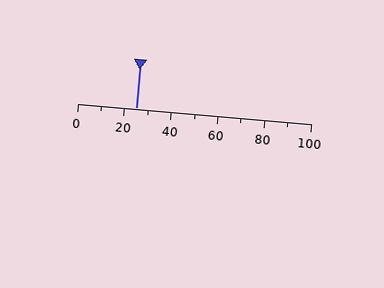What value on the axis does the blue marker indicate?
The marker indicates approximately 25.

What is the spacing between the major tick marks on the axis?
The major ticks are spaced 20 apart.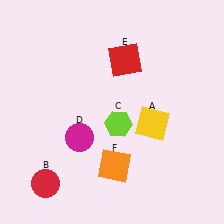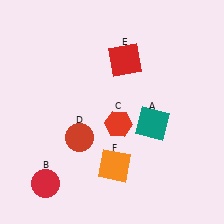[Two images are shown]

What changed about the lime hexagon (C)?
In Image 1, C is lime. In Image 2, it changed to red.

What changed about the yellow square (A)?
In Image 1, A is yellow. In Image 2, it changed to teal.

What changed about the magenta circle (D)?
In Image 1, D is magenta. In Image 2, it changed to red.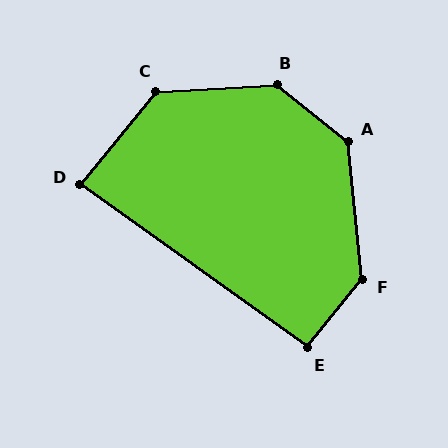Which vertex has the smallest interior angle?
D, at approximately 87 degrees.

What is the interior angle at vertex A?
Approximately 134 degrees (obtuse).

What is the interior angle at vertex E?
Approximately 93 degrees (approximately right).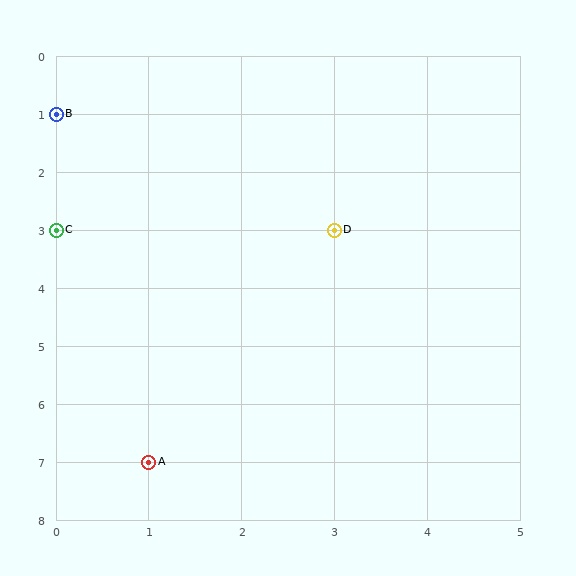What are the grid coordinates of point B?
Point B is at grid coordinates (0, 1).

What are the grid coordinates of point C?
Point C is at grid coordinates (0, 3).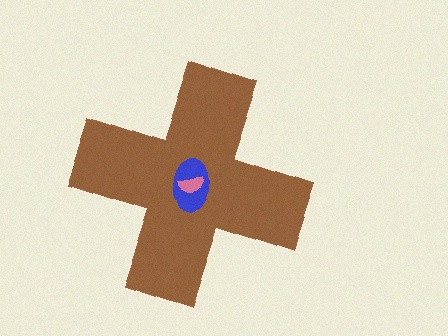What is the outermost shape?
The brown cross.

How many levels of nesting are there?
3.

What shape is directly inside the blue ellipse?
The pink semicircle.